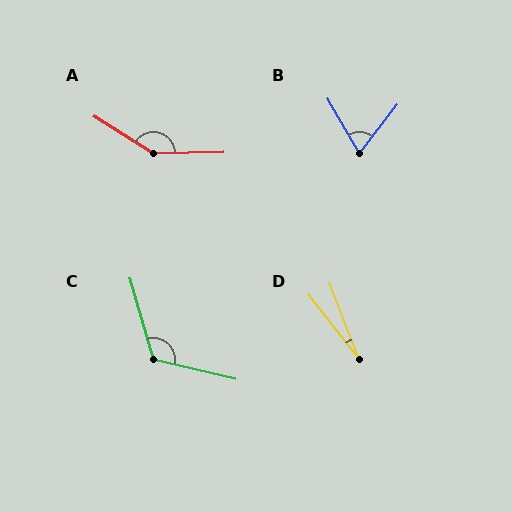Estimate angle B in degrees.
Approximately 68 degrees.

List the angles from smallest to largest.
D (17°), B (68°), C (119°), A (146°).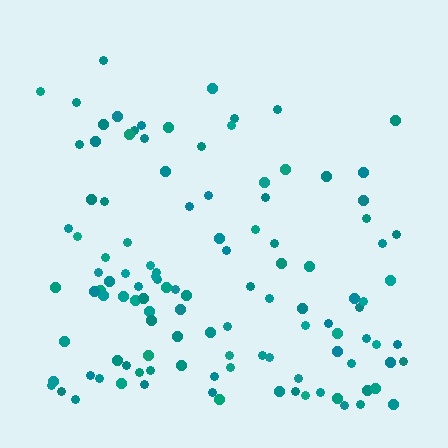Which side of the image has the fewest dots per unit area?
The top.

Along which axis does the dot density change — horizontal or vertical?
Vertical.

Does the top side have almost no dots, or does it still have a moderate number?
Still a moderate number, just noticeably fewer than the bottom.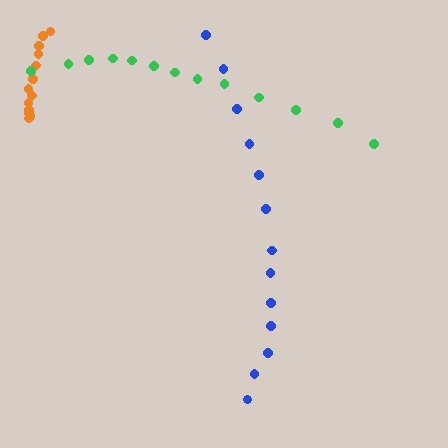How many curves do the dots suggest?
There are 3 distinct paths.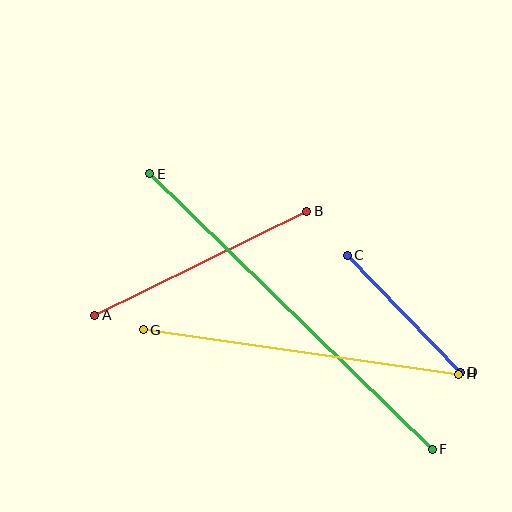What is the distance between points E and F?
The distance is approximately 395 pixels.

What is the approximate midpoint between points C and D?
The midpoint is at approximately (404, 314) pixels.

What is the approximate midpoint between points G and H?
The midpoint is at approximately (301, 352) pixels.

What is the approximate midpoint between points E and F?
The midpoint is at approximately (291, 312) pixels.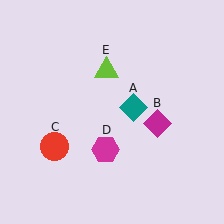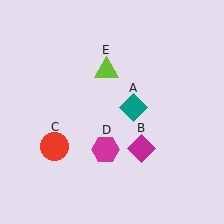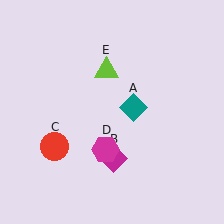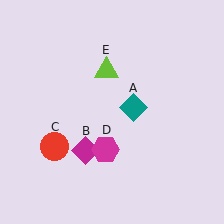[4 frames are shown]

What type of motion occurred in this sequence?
The magenta diamond (object B) rotated clockwise around the center of the scene.